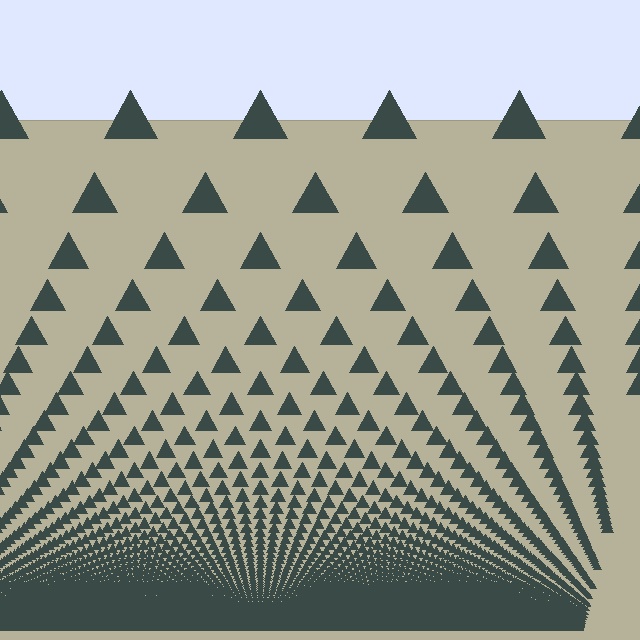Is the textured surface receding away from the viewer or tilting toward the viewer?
The surface appears to tilt toward the viewer. Texture elements get larger and sparser toward the top.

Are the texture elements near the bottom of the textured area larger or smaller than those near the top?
Smaller. The gradient is inverted — elements near the bottom are smaller and denser.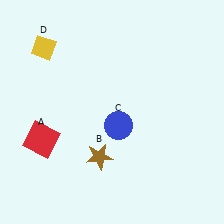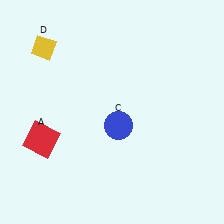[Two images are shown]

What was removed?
The brown star (B) was removed in Image 2.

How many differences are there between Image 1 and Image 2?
There is 1 difference between the two images.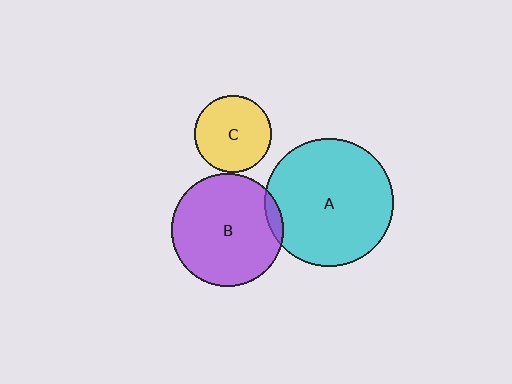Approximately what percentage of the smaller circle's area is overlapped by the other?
Approximately 5%.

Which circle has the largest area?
Circle A (cyan).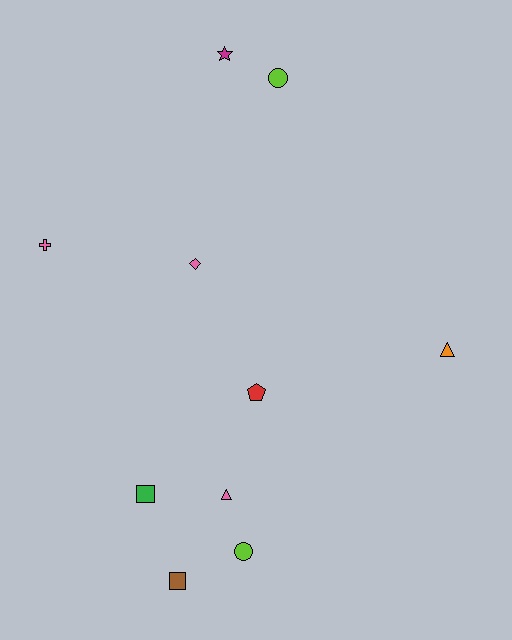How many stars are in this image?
There is 1 star.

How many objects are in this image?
There are 10 objects.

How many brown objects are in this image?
There is 1 brown object.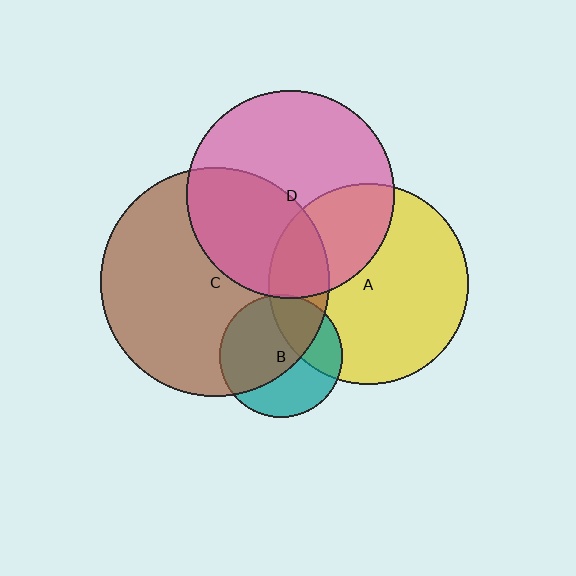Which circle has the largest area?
Circle C (brown).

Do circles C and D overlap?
Yes.